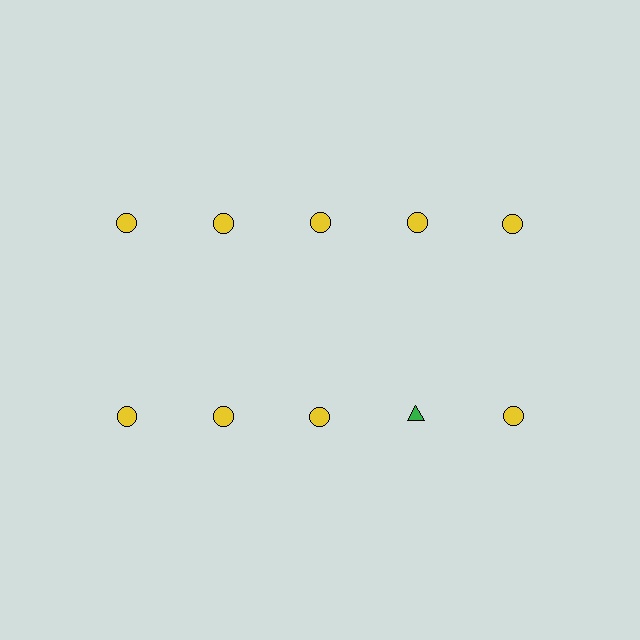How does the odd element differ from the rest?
It differs in both color (green instead of yellow) and shape (triangle instead of circle).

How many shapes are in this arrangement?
There are 10 shapes arranged in a grid pattern.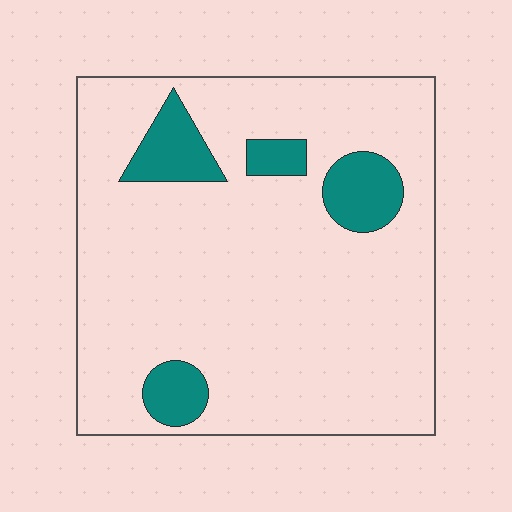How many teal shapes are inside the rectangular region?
4.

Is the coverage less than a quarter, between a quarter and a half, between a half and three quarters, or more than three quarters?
Less than a quarter.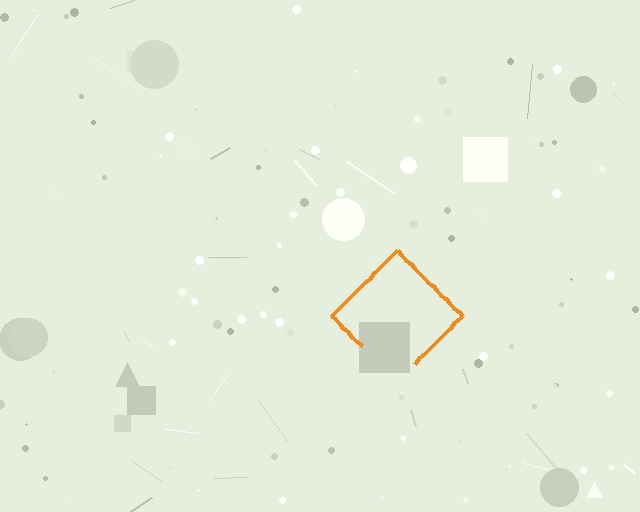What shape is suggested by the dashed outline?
The dashed outline suggests a diamond.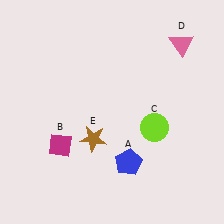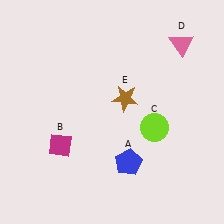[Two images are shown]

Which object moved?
The brown star (E) moved up.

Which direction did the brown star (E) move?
The brown star (E) moved up.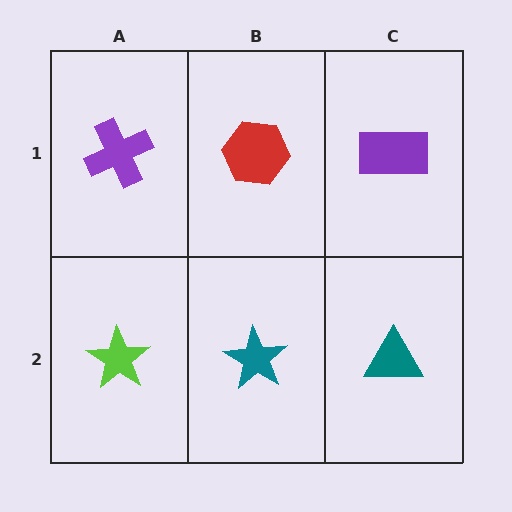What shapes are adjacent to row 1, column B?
A teal star (row 2, column B), a purple cross (row 1, column A), a purple rectangle (row 1, column C).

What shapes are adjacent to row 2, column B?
A red hexagon (row 1, column B), a lime star (row 2, column A), a teal triangle (row 2, column C).